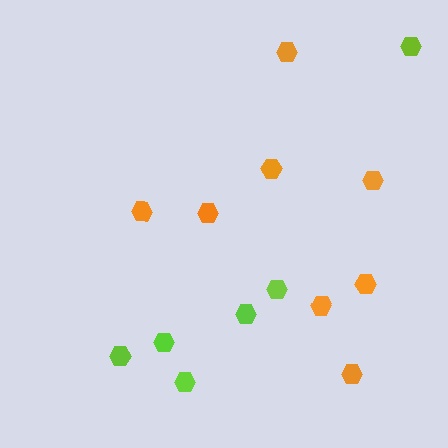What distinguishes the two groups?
There are 2 groups: one group of lime hexagons (6) and one group of orange hexagons (8).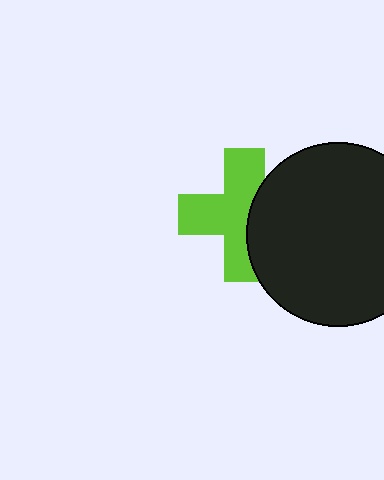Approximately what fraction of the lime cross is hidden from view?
Roughly 36% of the lime cross is hidden behind the black circle.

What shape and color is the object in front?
The object in front is a black circle.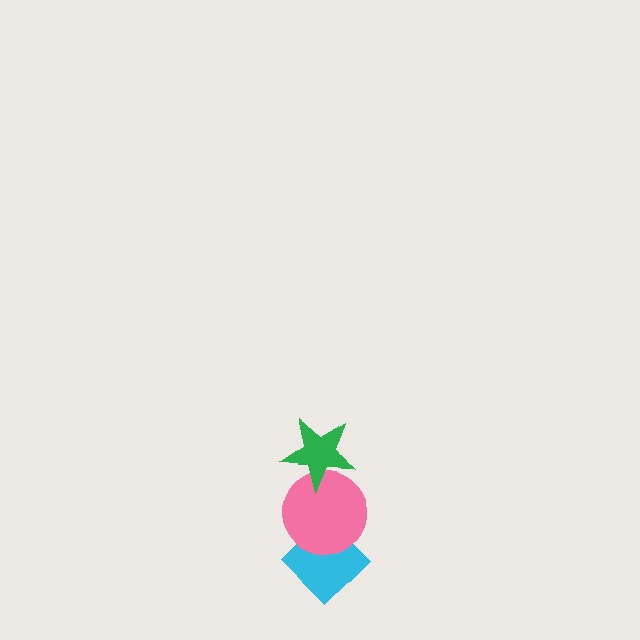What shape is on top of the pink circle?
The green star is on top of the pink circle.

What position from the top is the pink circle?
The pink circle is 2nd from the top.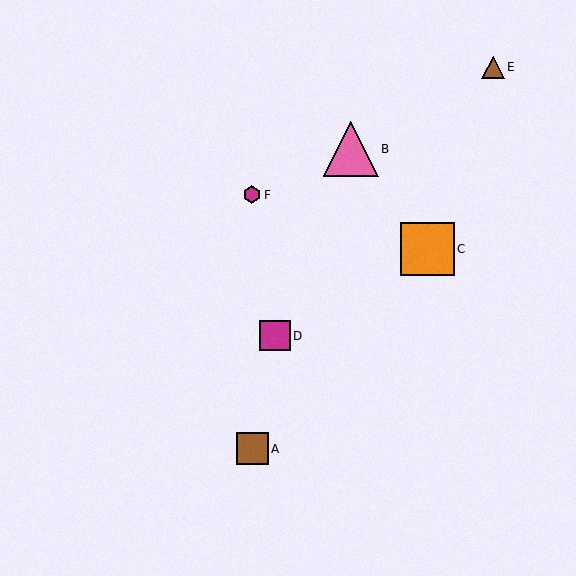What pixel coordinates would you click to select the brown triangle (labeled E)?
Click at (493, 67) to select the brown triangle E.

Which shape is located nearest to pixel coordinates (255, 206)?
The magenta hexagon (labeled F) at (252, 195) is nearest to that location.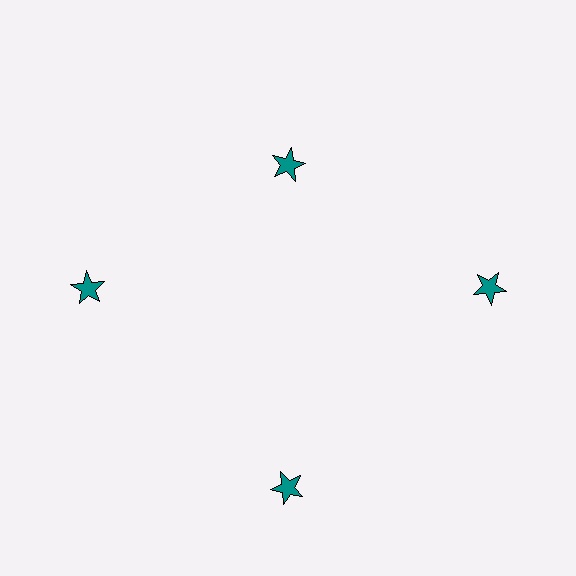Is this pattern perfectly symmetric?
No. The 4 teal stars are arranged in a ring, but one element near the 12 o'clock position is pulled inward toward the center, breaking the 4-fold rotational symmetry.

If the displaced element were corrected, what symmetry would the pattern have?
It would have 4-fold rotational symmetry — the pattern would map onto itself every 90 degrees.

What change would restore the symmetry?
The symmetry would be restored by moving it outward, back onto the ring so that all 4 stars sit at equal angles and equal distance from the center.